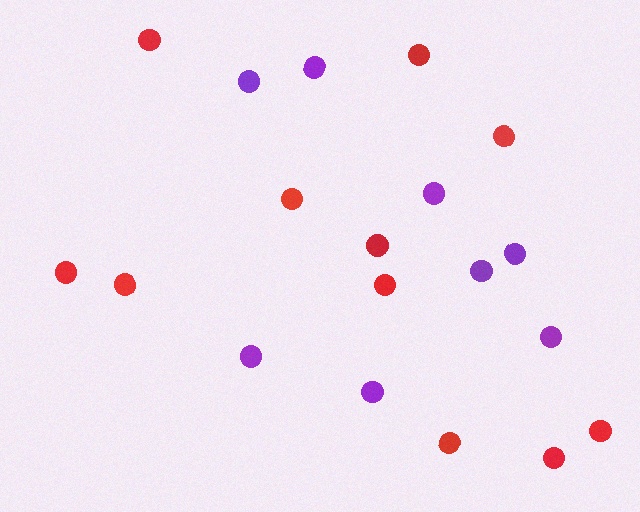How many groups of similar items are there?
There are 2 groups: one group of red circles (11) and one group of purple circles (8).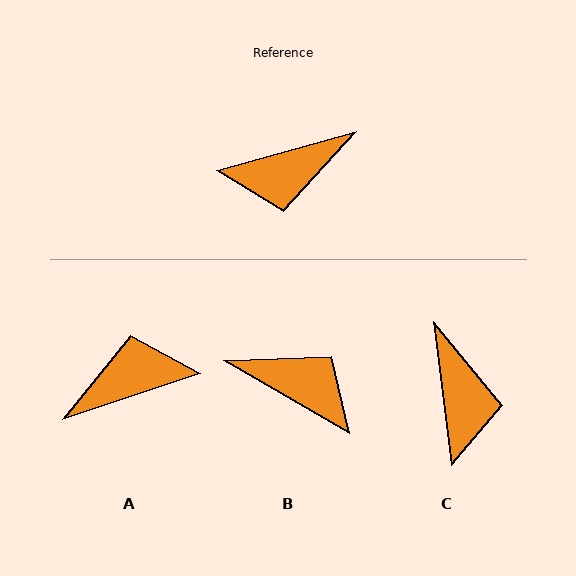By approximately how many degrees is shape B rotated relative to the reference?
Approximately 134 degrees counter-clockwise.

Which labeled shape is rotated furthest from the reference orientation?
A, about 177 degrees away.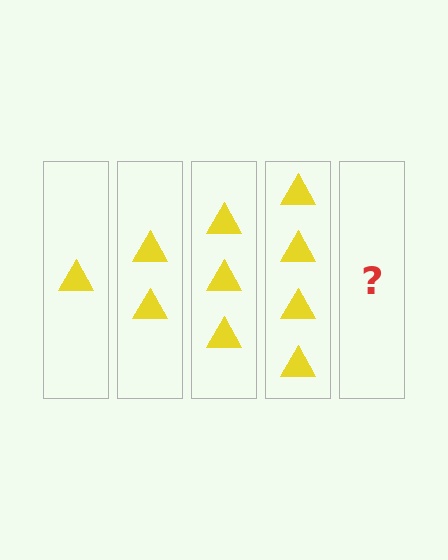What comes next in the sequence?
The next element should be 5 triangles.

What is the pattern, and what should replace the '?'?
The pattern is that each step adds one more triangle. The '?' should be 5 triangles.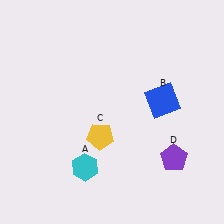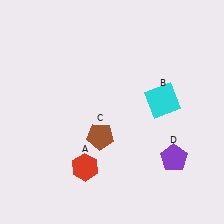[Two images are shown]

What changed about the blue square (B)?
In Image 1, B is blue. In Image 2, it changed to cyan.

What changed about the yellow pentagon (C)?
In Image 1, C is yellow. In Image 2, it changed to brown.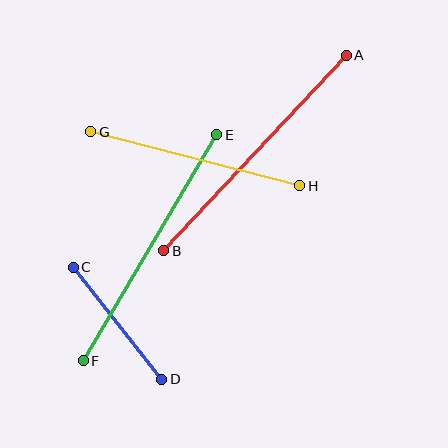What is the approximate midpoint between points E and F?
The midpoint is at approximately (150, 248) pixels.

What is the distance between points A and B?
The distance is approximately 268 pixels.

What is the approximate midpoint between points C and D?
The midpoint is at approximately (117, 323) pixels.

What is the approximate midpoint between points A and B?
The midpoint is at approximately (255, 153) pixels.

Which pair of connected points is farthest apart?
Points A and B are farthest apart.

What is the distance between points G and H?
The distance is approximately 216 pixels.